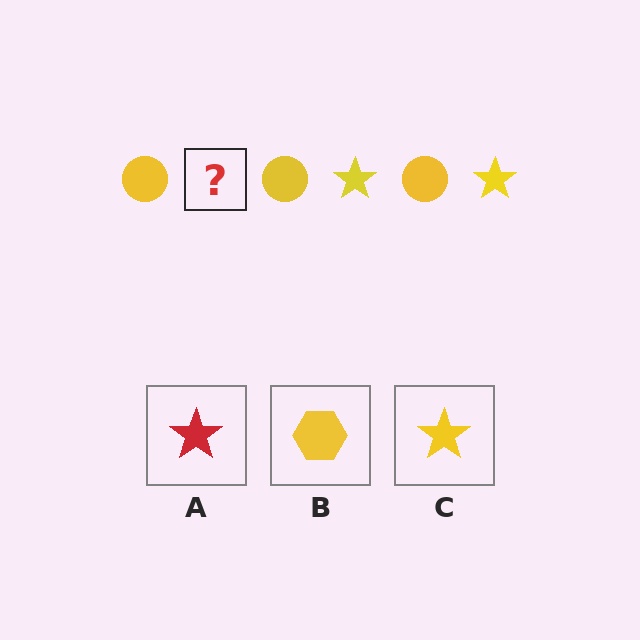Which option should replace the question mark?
Option C.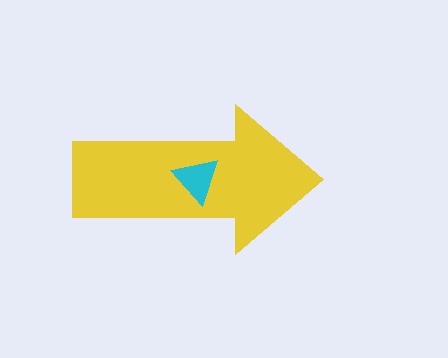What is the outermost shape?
The yellow arrow.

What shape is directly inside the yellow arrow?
The cyan triangle.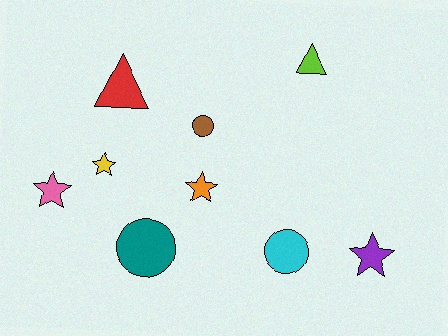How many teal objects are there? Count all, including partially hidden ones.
There is 1 teal object.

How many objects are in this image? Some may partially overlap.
There are 9 objects.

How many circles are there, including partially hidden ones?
There are 3 circles.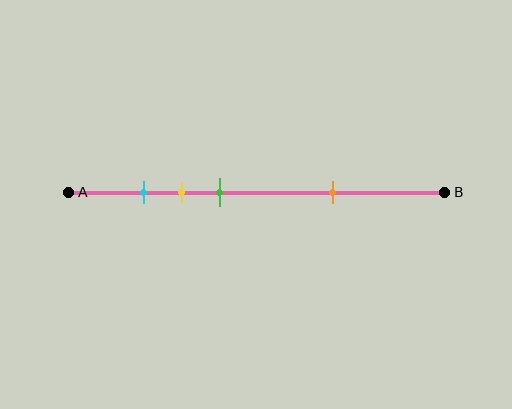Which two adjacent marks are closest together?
The cyan and yellow marks are the closest adjacent pair.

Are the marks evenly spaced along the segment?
No, the marks are not evenly spaced.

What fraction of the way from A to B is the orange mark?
The orange mark is approximately 70% (0.7) of the way from A to B.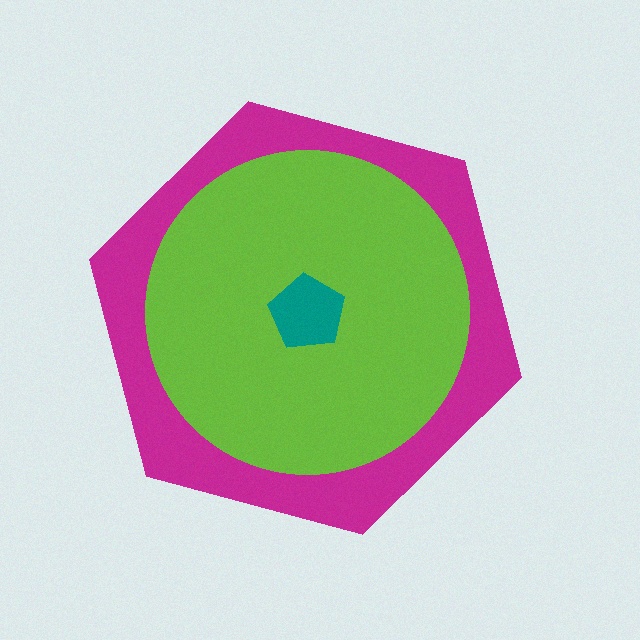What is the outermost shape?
The magenta hexagon.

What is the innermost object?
The teal pentagon.